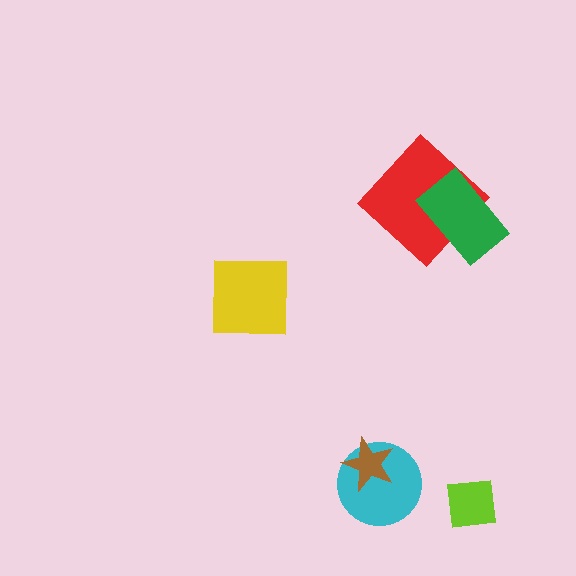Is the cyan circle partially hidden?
Yes, it is partially covered by another shape.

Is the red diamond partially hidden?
Yes, it is partially covered by another shape.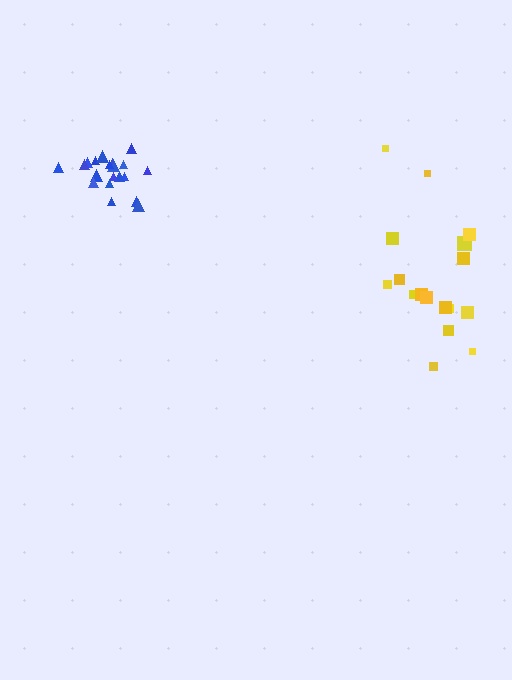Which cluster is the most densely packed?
Blue.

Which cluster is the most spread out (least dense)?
Yellow.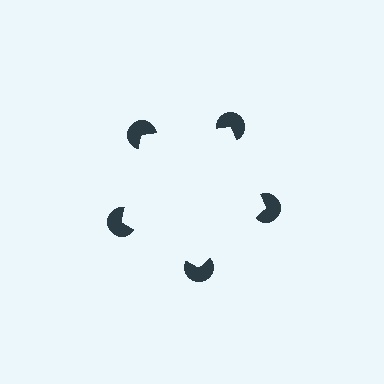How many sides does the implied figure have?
5 sides.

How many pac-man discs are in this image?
There are 5 — one at each vertex of the illusory pentagon.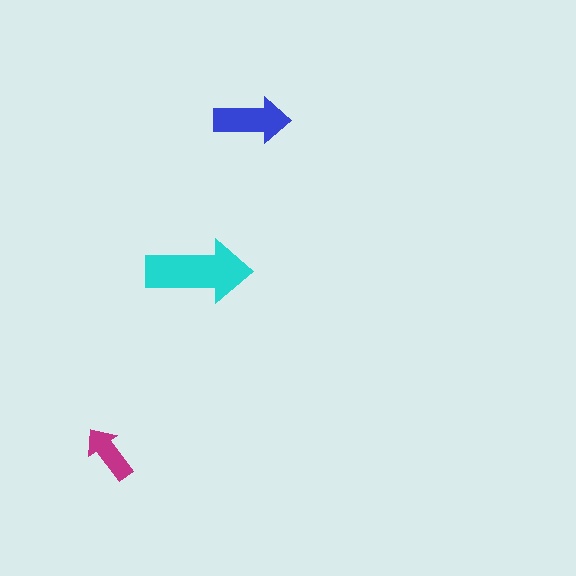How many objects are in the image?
There are 3 objects in the image.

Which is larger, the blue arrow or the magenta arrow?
The blue one.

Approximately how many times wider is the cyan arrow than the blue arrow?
About 1.5 times wider.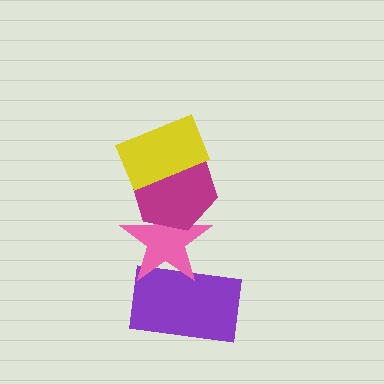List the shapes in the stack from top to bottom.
From top to bottom: the yellow rectangle, the magenta hexagon, the pink star, the purple rectangle.